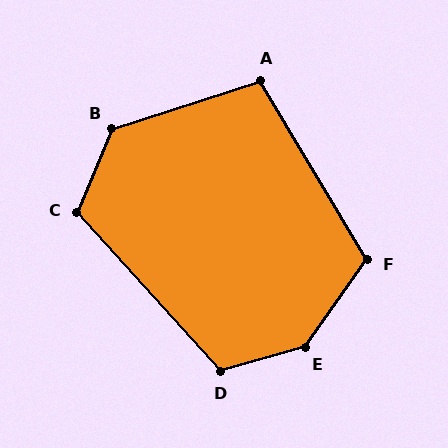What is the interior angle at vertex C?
Approximately 115 degrees (obtuse).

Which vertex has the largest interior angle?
E, at approximately 141 degrees.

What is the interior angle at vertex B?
Approximately 130 degrees (obtuse).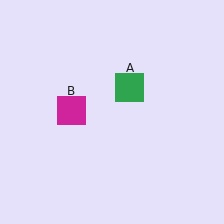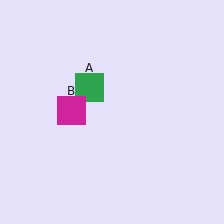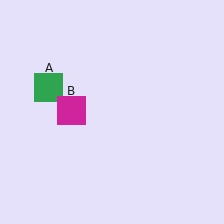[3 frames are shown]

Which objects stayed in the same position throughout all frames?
Magenta square (object B) remained stationary.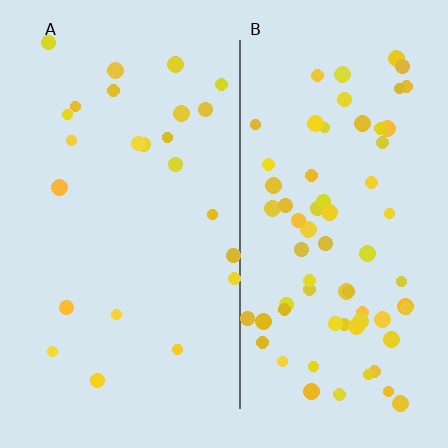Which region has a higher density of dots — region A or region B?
B (the right).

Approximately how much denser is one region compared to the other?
Approximately 2.9× — region B over region A.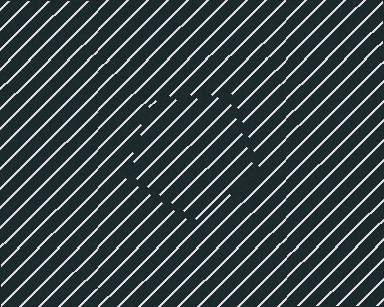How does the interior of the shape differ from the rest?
The interior of the shape contains the same grating, shifted by half a period — the contour is defined by the phase discontinuity where line-ends from the inner and outer gratings abut.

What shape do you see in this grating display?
An illusory pentagon. The interior of the shape contains the same grating, shifted by half a period — the contour is defined by the phase discontinuity where line-ends from the inner and outer gratings abut.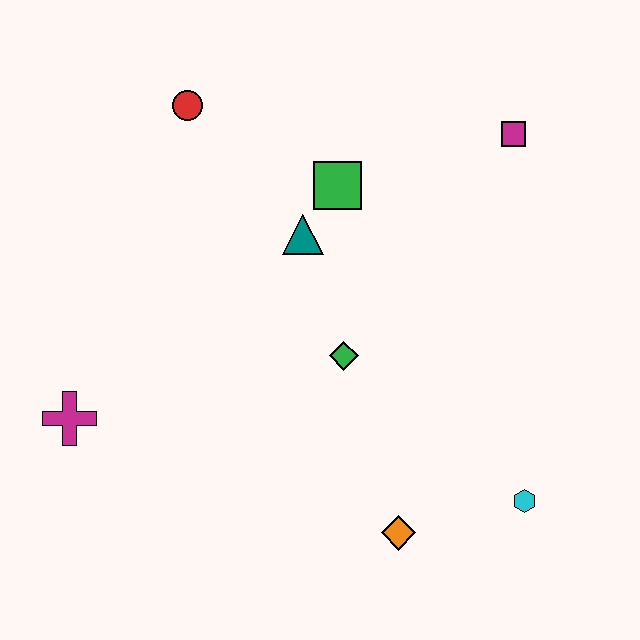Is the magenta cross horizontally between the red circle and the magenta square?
No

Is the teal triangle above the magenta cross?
Yes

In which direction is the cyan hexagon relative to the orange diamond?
The cyan hexagon is to the right of the orange diamond.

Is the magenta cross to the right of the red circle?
No